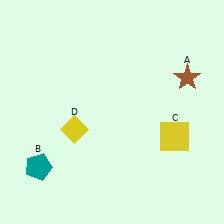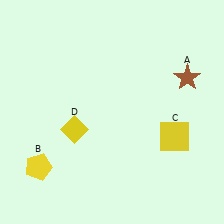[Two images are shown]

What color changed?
The pentagon (B) changed from teal in Image 1 to yellow in Image 2.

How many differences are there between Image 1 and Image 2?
There is 1 difference between the two images.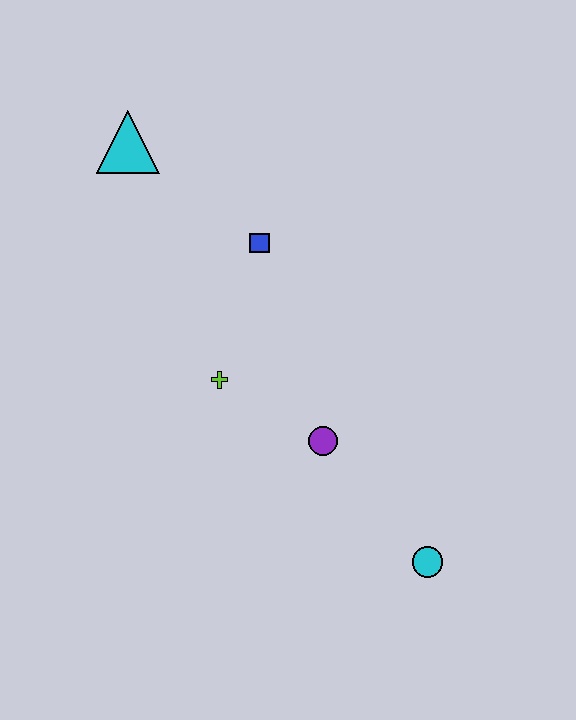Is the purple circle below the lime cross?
Yes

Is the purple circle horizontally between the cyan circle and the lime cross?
Yes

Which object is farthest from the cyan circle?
The cyan triangle is farthest from the cyan circle.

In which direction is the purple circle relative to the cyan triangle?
The purple circle is below the cyan triangle.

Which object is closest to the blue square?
The lime cross is closest to the blue square.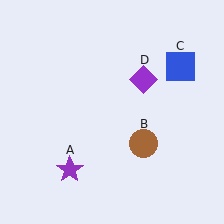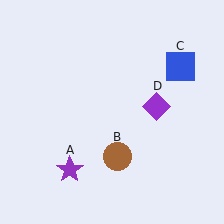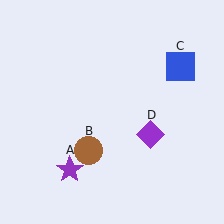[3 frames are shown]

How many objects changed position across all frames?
2 objects changed position: brown circle (object B), purple diamond (object D).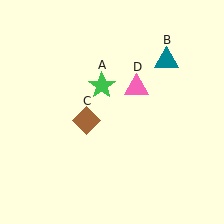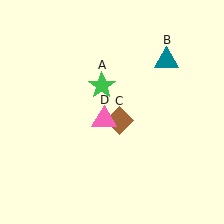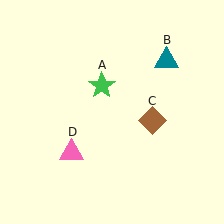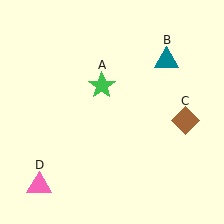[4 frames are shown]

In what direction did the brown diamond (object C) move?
The brown diamond (object C) moved right.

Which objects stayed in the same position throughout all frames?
Green star (object A) and teal triangle (object B) remained stationary.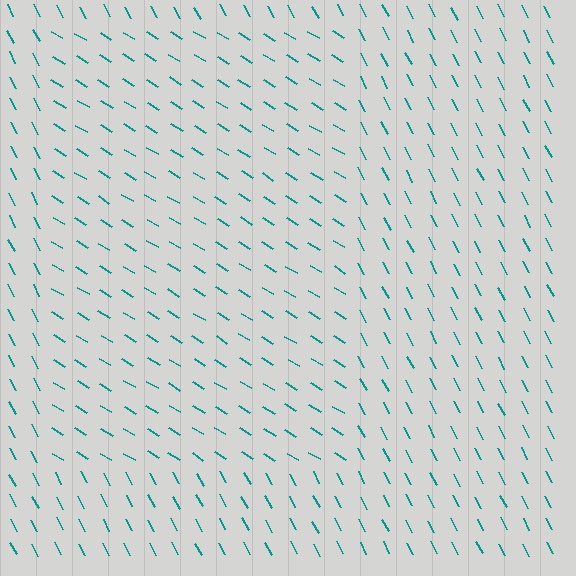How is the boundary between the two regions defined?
The boundary is defined purely by a change in line orientation (approximately 31 degrees difference). All lines are the same color and thickness.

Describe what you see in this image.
The image is filled with small teal line segments. A rectangle region in the image has lines oriented differently from the surrounding lines, creating a visible texture boundary.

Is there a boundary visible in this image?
Yes, there is a texture boundary formed by a change in line orientation.